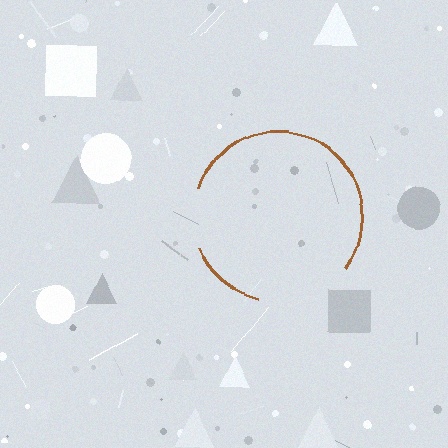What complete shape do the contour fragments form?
The contour fragments form a circle.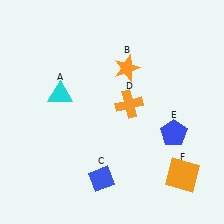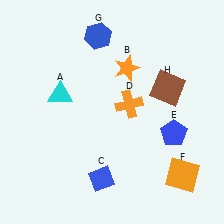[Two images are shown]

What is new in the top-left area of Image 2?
A blue hexagon (G) was added in the top-left area of Image 2.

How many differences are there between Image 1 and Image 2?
There are 2 differences between the two images.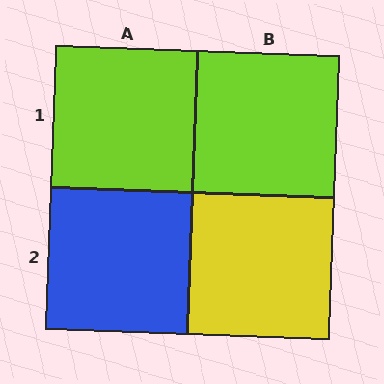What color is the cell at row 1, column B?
Lime.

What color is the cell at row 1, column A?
Lime.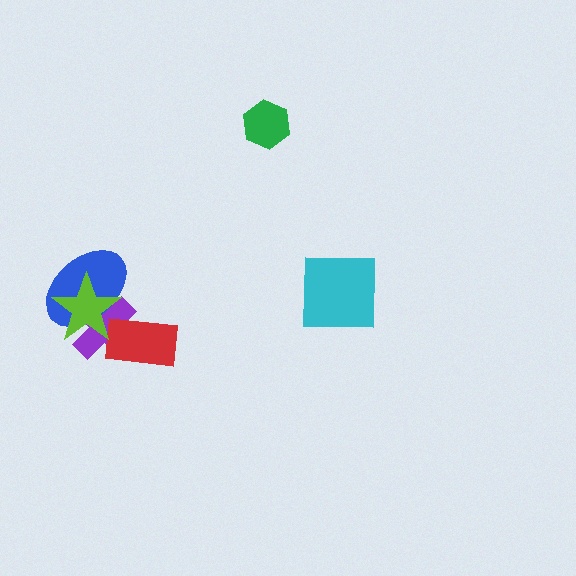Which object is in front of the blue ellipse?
The lime star is in front of the blue ellipse.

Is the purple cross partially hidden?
Yes, it is partially covered by another shape.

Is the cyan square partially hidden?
No, no other shape covers it.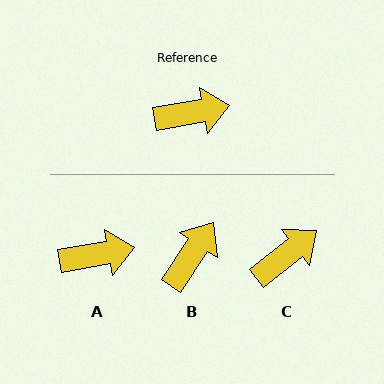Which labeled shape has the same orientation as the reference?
A.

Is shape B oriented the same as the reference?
No, it is off by about 46 degrees.